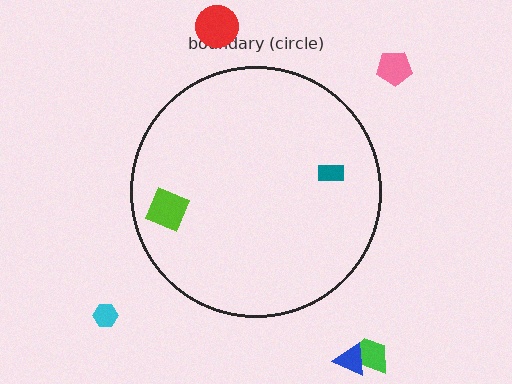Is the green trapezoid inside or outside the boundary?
Outside.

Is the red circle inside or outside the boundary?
Outside.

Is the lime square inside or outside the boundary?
Inside.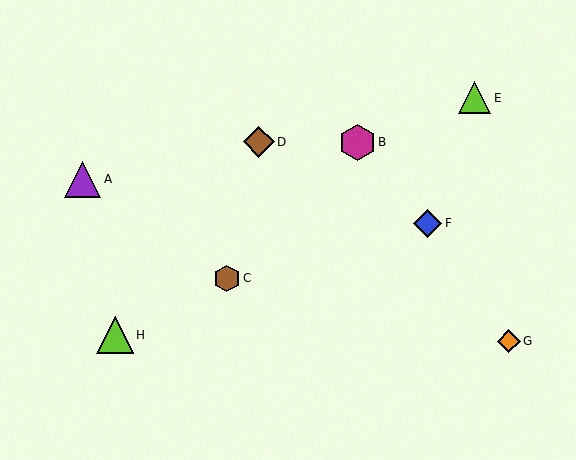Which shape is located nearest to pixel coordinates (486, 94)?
The lime triangle (labeled E) at (475, 98) is nearest to that location.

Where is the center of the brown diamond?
The center of the brown diamond is at (259, 142).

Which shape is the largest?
The lime triangle (labeled H) is the largest.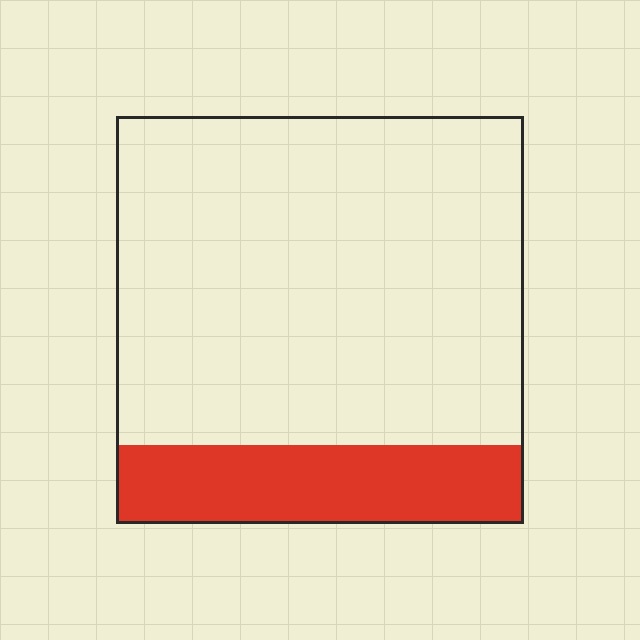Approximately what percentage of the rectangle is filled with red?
Approximately 20%.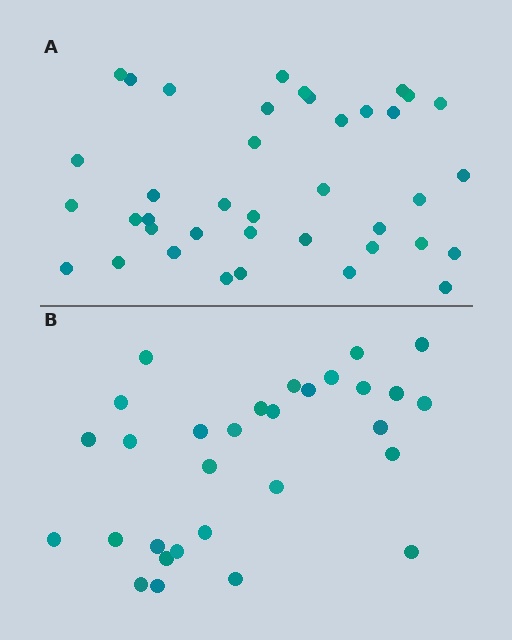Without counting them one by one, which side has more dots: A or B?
Region A (the top region) has more dots.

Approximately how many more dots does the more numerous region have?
Region A has roughly 8 or so more dots than region B.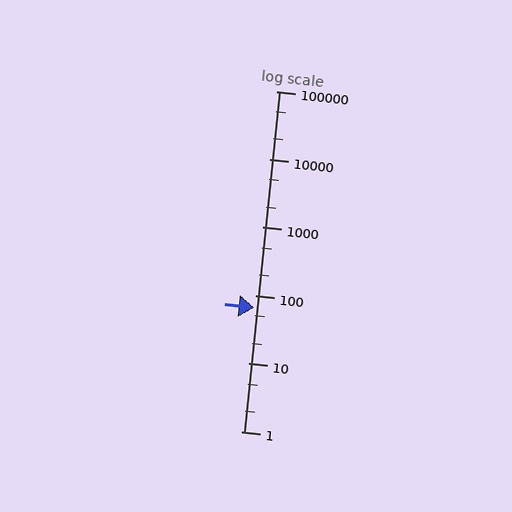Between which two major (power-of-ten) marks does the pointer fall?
The pointer is between 10 and 100.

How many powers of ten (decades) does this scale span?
The scale spans 5 decades, from 1 to 100000.